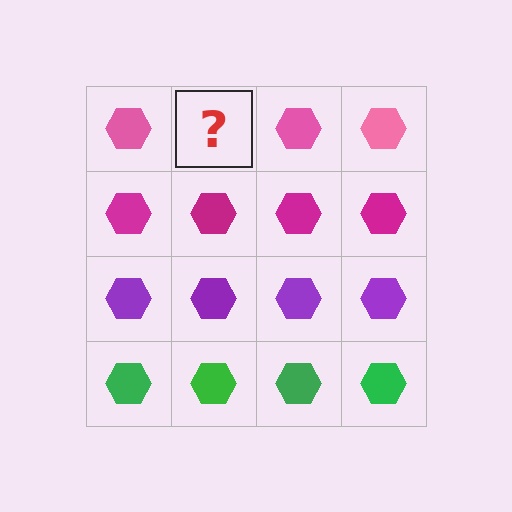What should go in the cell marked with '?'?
The missing cell should contain a pink hexagon.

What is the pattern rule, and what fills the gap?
The rule is that each row has a consistent color. The gap should be filled with a pink hexagon.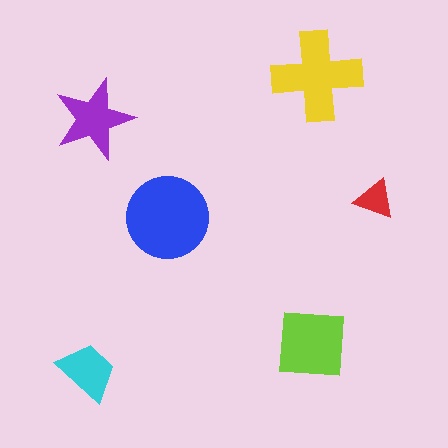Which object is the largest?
The blue circle.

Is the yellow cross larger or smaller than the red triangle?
Larger.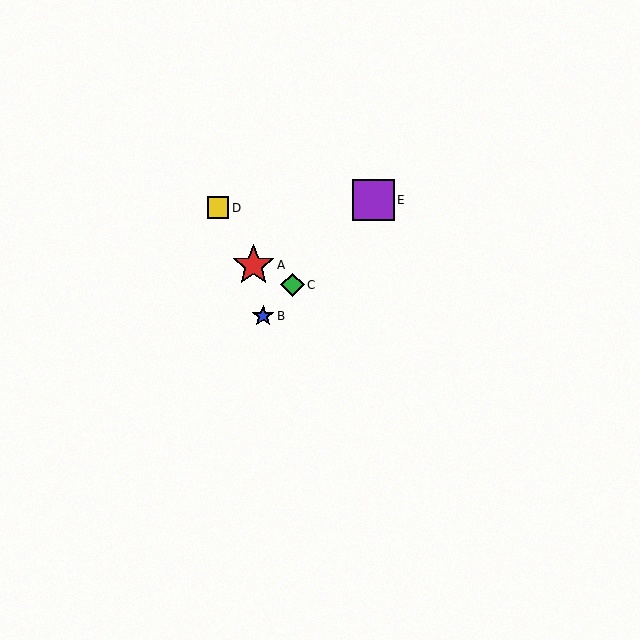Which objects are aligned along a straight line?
Objects B, C, E are aligned along a straight line.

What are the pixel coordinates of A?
Object A is at (254, 265).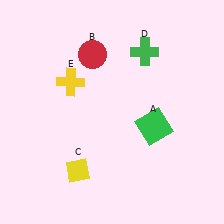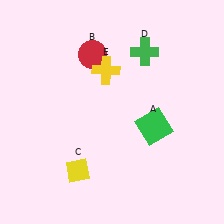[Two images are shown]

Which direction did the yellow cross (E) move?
The yellow cross (E) moved right.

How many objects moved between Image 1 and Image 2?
1 object moved between the two images.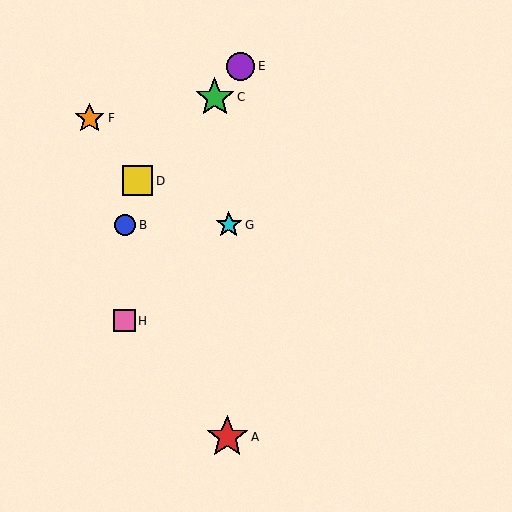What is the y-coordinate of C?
Object C is at y≈97.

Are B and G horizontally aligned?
Yes, both are at y≈225.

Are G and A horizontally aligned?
No, G is at y≈225 and A is at y≈437.